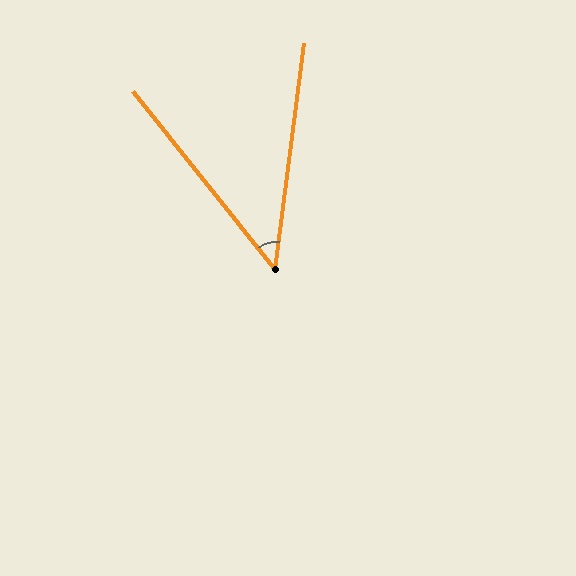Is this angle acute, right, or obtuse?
It is acute.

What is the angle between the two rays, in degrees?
Approximately 46 degrees.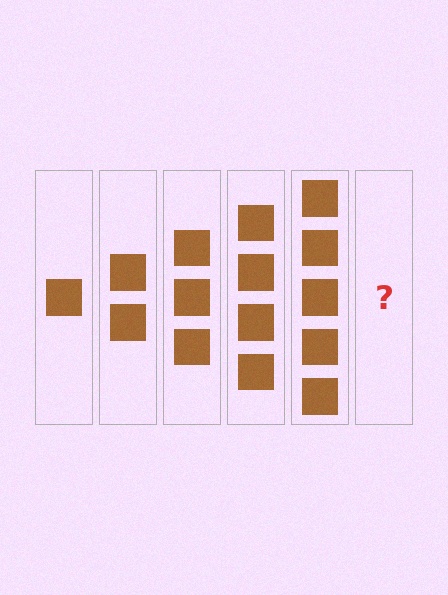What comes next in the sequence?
The next element should be 6 squares.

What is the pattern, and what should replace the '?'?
The pattern is that each step adds one more square. The '?' should be 6 squares.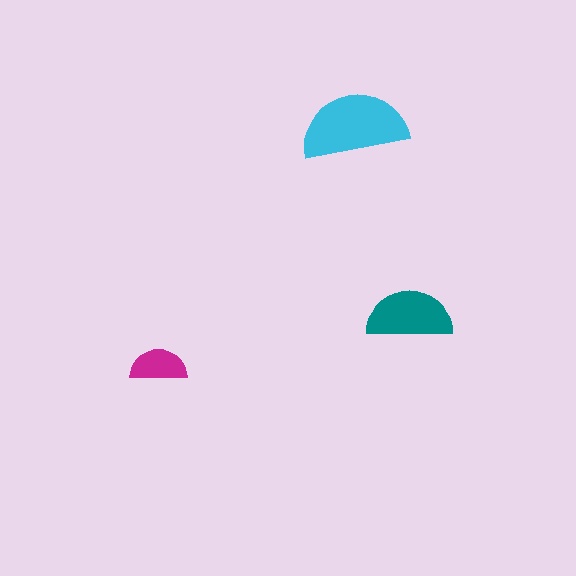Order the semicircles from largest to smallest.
the cyan one, the teal one, the magenta one.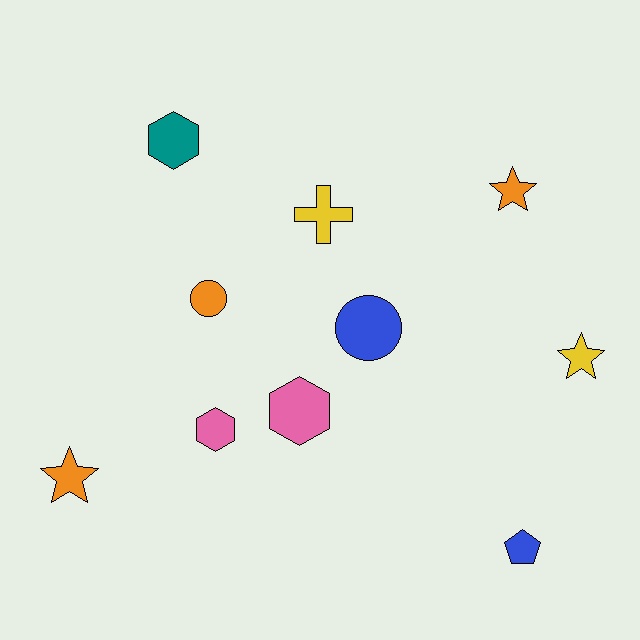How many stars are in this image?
There are 3 stars.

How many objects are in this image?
There are 10 objects.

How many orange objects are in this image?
There are 3 orange objects.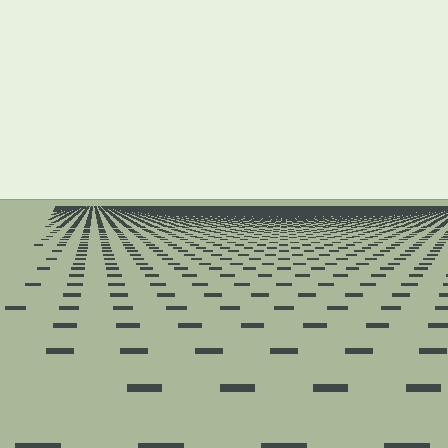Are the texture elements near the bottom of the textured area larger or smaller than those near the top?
Larger. Near the bottom, elements are closer to the viewer and appear at a bigger on-screen size.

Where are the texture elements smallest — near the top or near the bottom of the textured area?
Near the top.